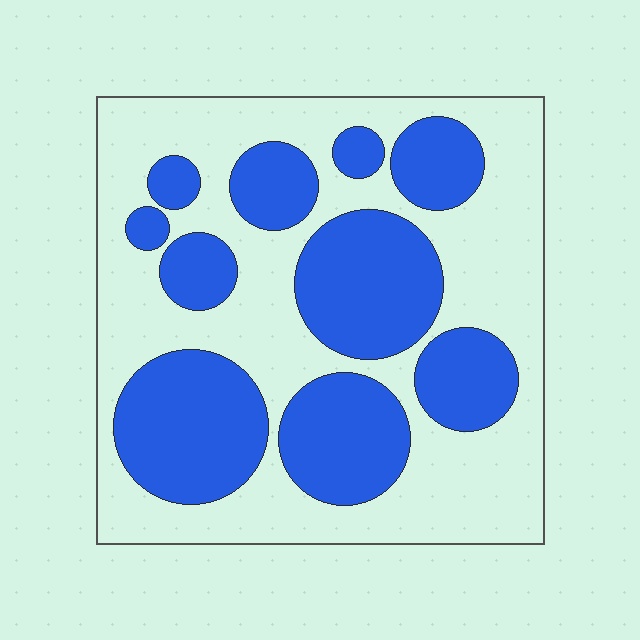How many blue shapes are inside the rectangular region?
10.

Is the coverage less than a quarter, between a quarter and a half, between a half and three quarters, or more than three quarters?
Between a quarter and a half.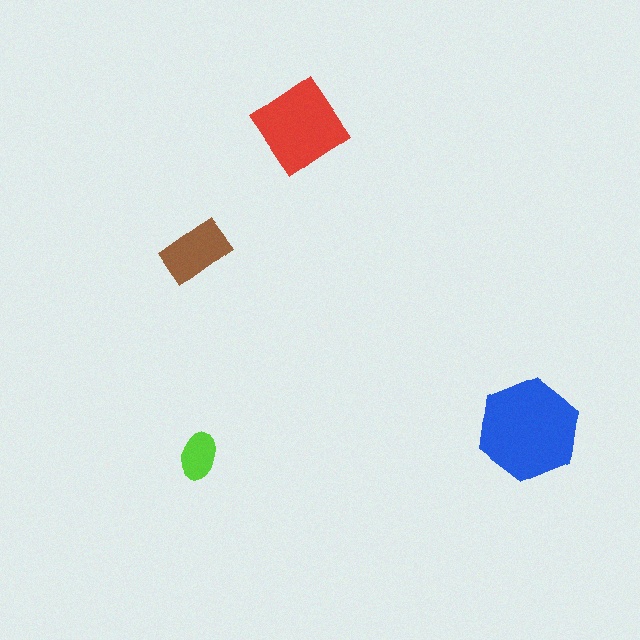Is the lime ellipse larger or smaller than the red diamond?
Smaller.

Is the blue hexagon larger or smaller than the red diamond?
Larger.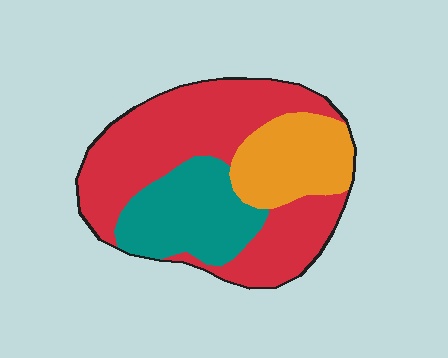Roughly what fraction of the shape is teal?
Teal covers about 25% of the shape.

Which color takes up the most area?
Red, at roughly 55%.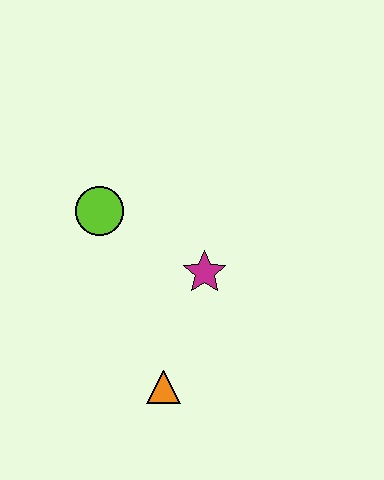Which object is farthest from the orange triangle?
The lime circle is farthest from the orange triangle.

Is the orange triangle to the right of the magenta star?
No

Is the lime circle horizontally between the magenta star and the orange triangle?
No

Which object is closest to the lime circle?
The magenta star is closest to the lime circle.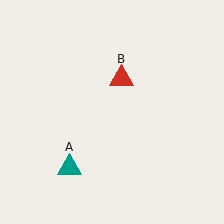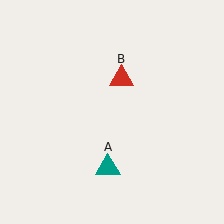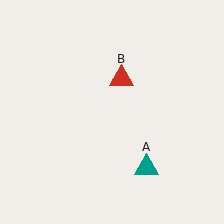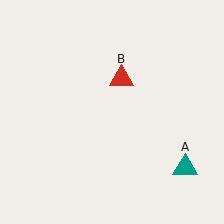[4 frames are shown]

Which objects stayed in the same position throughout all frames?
Red triangle (object B) remained stationary.